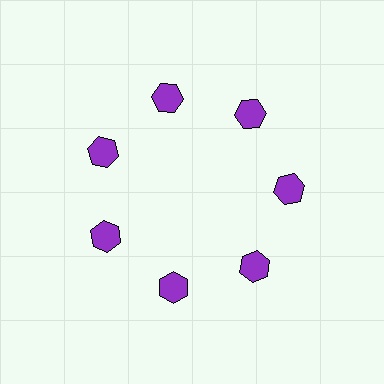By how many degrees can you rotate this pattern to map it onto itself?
The pattern maps onto itself every 51 degrees of rotation.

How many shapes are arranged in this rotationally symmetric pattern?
There are 7 shapes, arranged in 7 groups of 1.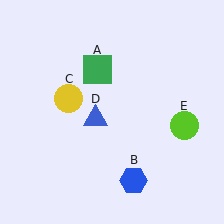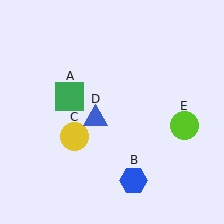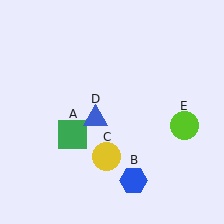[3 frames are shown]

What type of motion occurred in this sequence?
The green square (object A), yellow circle (object C) rotated counterclockwise around the center of the scene.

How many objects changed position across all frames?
2 objects changed position: green square (object A), yellow circle (object C).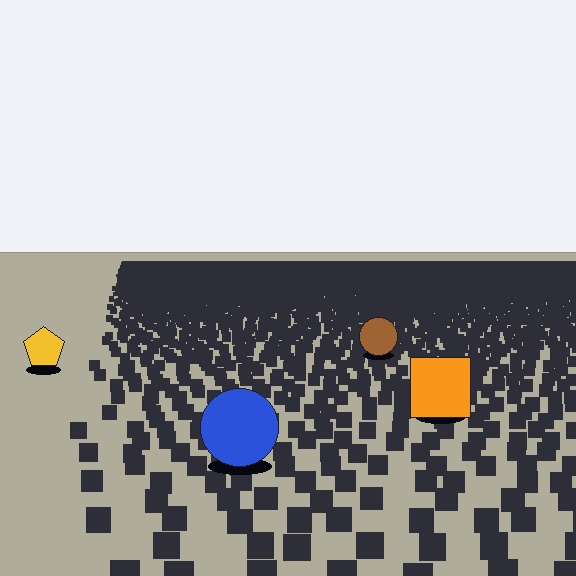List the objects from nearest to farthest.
From nearest to farthest: the blue circle, the orange square, the yellow pentagon, the brown circle.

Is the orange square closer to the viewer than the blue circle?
No. The blue circle is closer — you can tell from the texture gradient: the ground texture is coarser near it.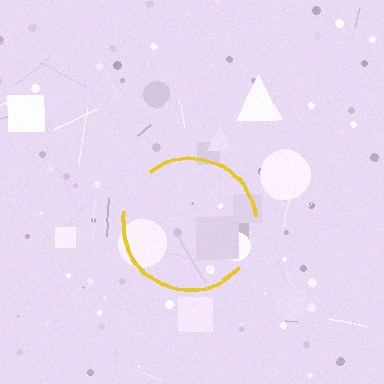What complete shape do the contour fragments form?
The contour fragments form a circle.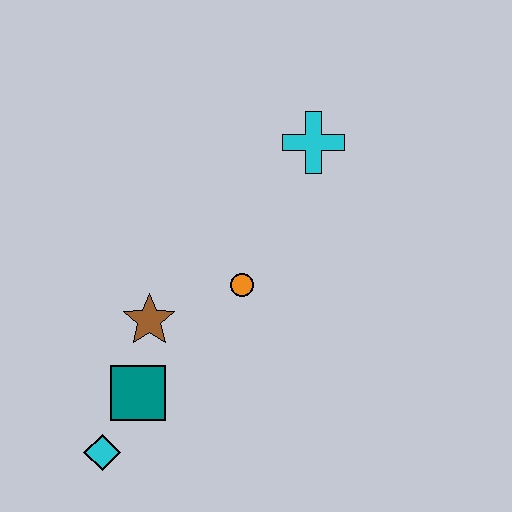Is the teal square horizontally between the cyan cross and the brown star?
No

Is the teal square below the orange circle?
Yes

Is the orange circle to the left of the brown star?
No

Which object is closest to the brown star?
The teal square is closest to the brown star.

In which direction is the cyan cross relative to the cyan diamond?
The cyan cross is above the cyan diamond.